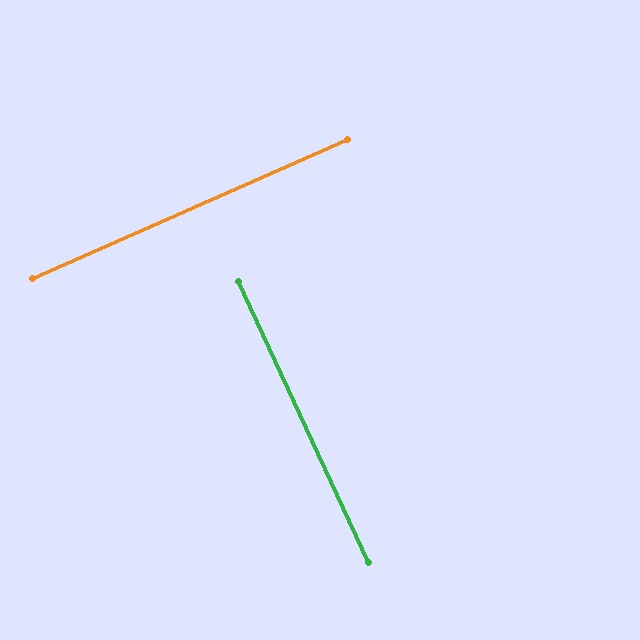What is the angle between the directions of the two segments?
Approximately 89 degrees.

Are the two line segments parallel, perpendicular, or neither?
Perpendicular — they meet at approximately 89°.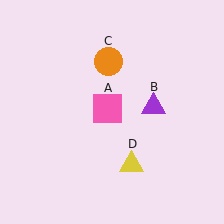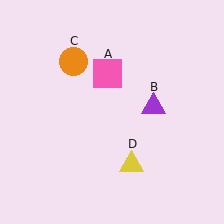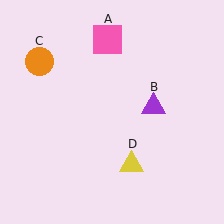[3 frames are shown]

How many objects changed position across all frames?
2 objects changed position: pink square (object A), orange circle (object C).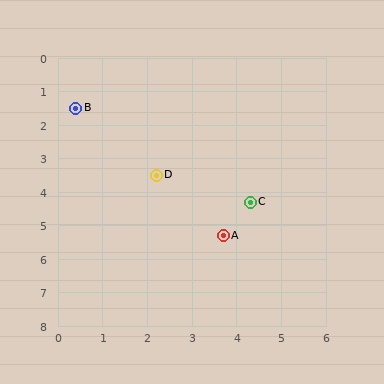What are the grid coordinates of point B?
Point B is at approximately (0.4, 1.5).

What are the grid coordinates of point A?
Point A is at approximately (3.7, 5.3).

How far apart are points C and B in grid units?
Points C and B are about 4.8 grid units apart.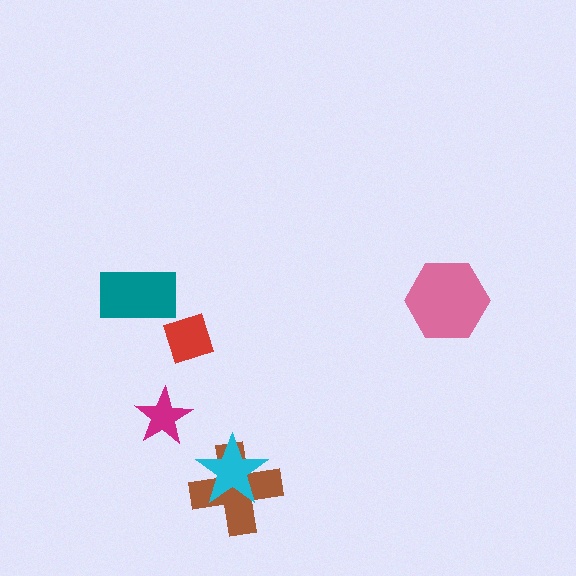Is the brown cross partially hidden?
Yes, it is partially covered by another shape.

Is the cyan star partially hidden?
No, no other shape covers it.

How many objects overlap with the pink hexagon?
0 objects overlap with the pink hexagon.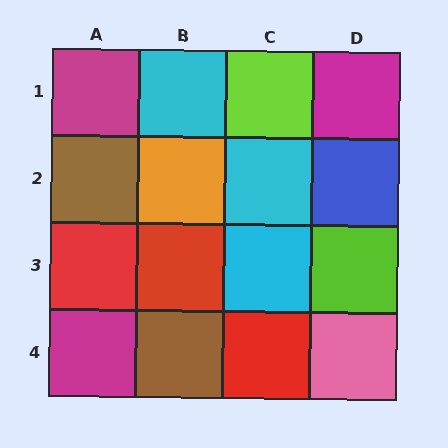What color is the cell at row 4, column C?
Red.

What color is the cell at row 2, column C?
Cyan.